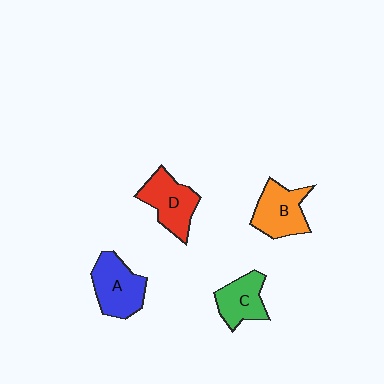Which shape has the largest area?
Shape A (blue).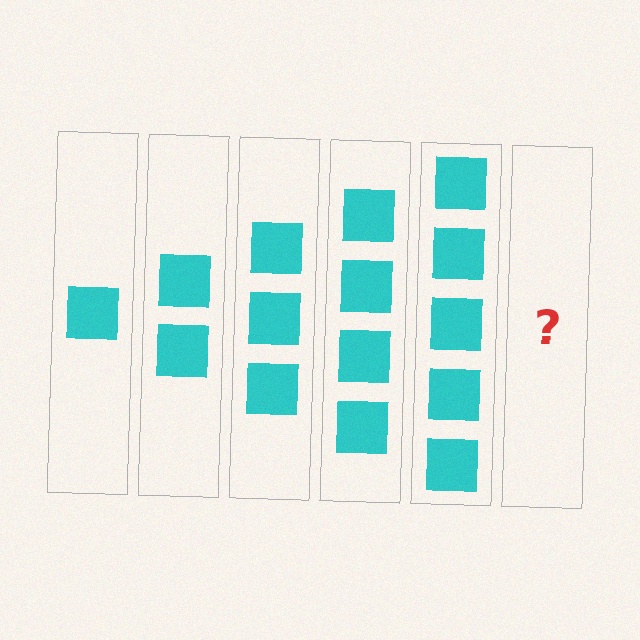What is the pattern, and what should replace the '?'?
The pattern is that each step adds one more square. The '?' should be 6 squares.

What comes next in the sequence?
The next element should be 6 squares.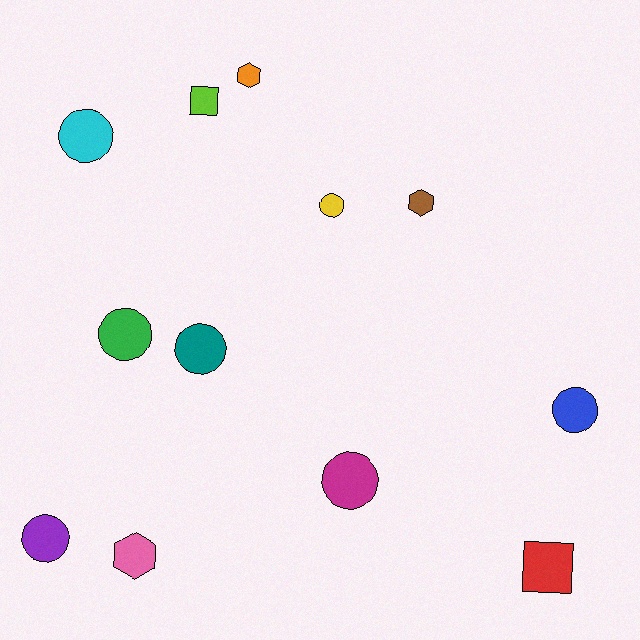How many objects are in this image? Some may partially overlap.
There are 12 objects.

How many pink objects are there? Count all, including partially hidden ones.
There is 1 pink object.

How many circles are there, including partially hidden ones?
There are 7 circles.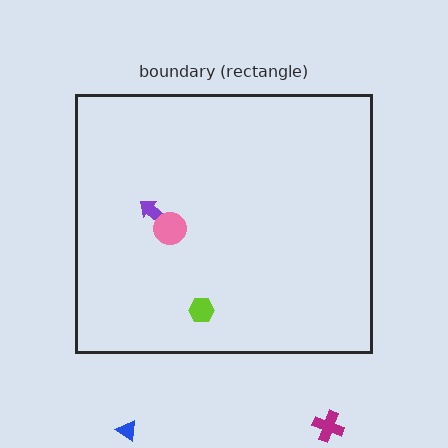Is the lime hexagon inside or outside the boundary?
Inside.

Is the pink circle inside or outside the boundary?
Inside.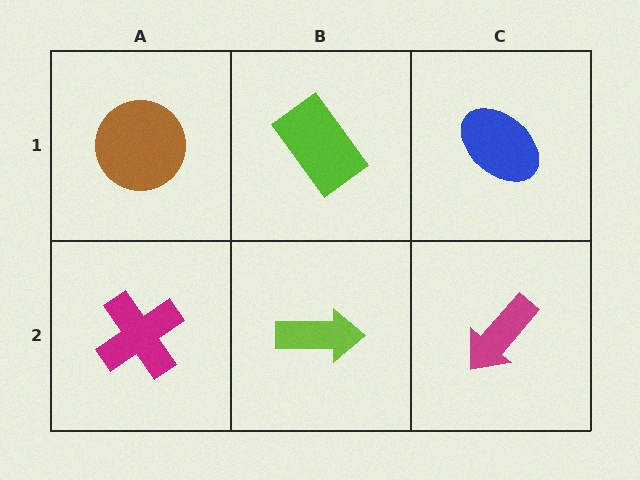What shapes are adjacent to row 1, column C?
A magenta arrow (row 2, column C), a lime rectangle (row 1, column B).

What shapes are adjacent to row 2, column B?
A lime rectangle (row 1, column B), a magenta cross (row 2, column A), a magenta arrow (row 2, column C).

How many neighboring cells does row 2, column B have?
3.